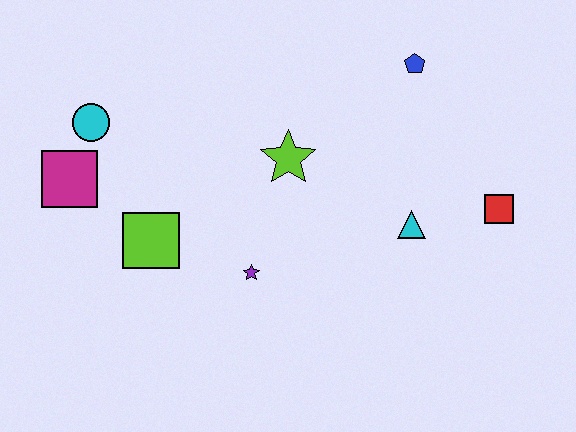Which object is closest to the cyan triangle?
The red square is closest to the cyan triangle.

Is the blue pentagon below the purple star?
No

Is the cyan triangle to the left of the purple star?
No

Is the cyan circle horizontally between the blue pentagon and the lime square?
No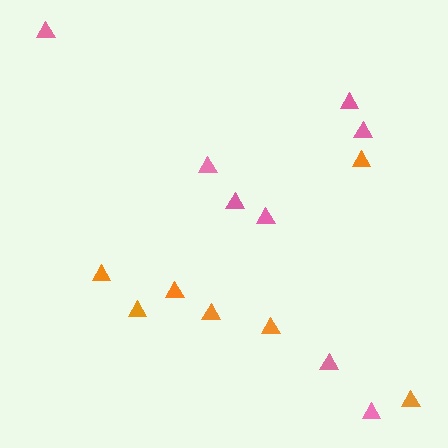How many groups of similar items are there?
There are 2 groups: one group of pink triangles (8) and one group of orange triangles (7).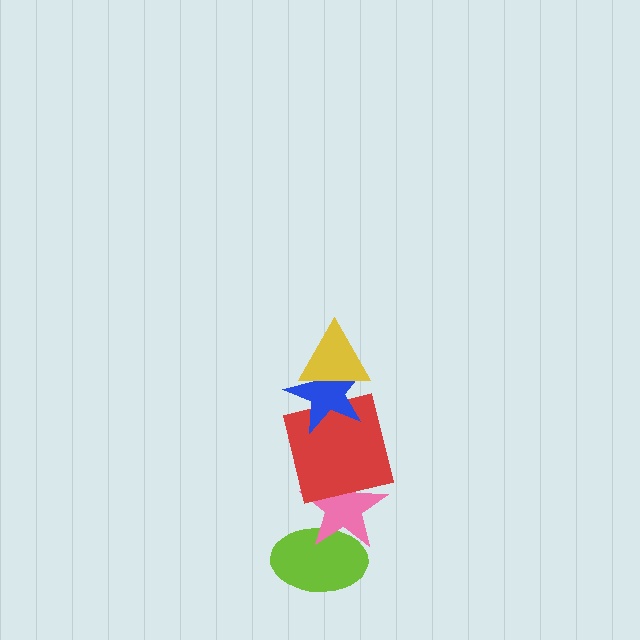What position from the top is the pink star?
The pink star is 4th from the top.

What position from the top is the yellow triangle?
The yellow triangle is 1st from the top.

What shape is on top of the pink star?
The red square is on top of the pink star.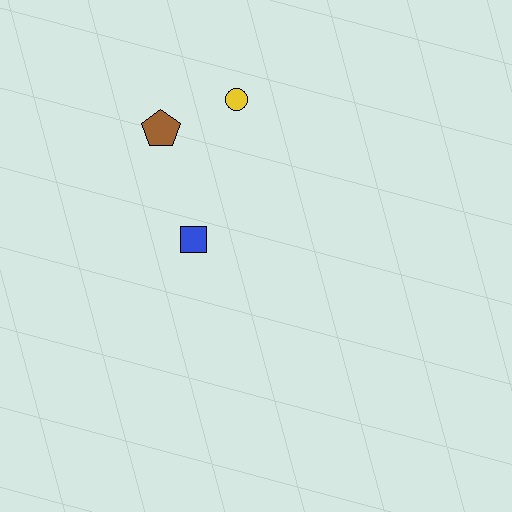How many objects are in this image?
There are 3 objects.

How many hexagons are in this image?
There are no hexagons.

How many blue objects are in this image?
There is 1 blue object.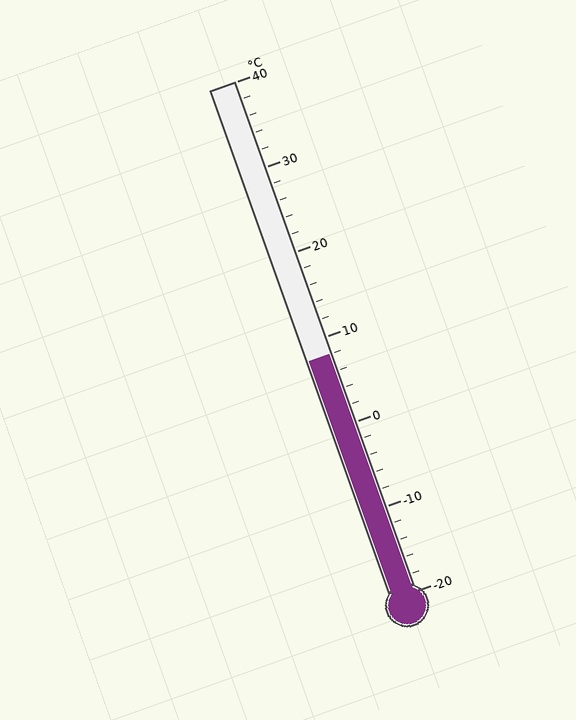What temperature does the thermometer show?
The thermometer shows approximately 8°C.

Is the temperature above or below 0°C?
The temperature is above 0°C.